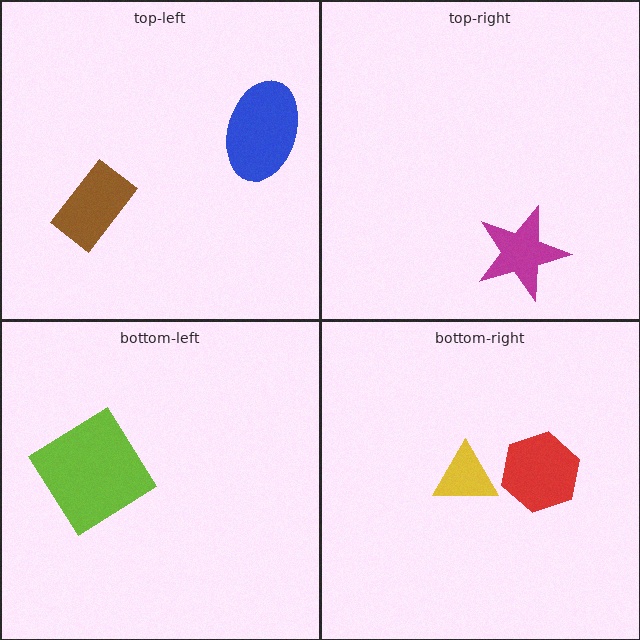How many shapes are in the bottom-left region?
1.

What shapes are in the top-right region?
The magenta star.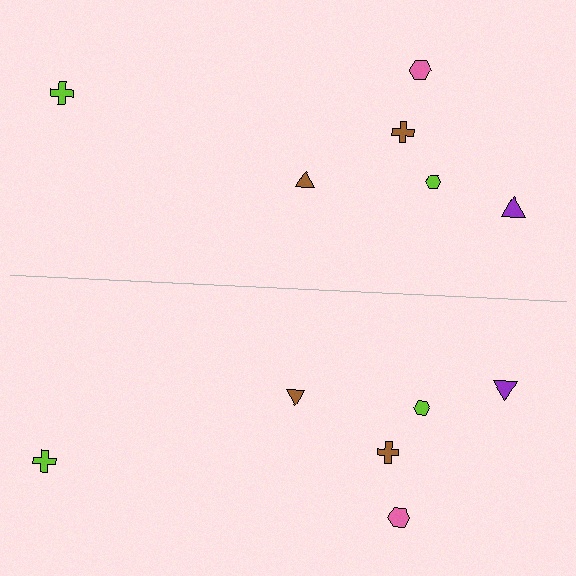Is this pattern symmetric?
Yes, this pattern has bilateral (reflection) symmetry.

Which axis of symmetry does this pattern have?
The pattern has a horizontal axis of symmetry running through the center of the image.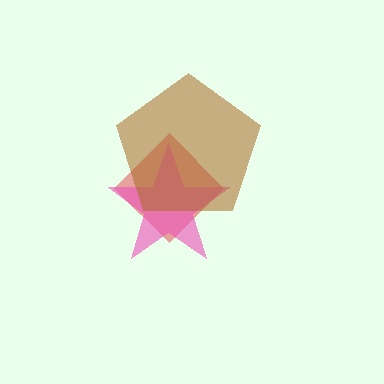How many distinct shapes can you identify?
There are 3 distinct shapes: a red diamond, a pink star, a brown pentagon.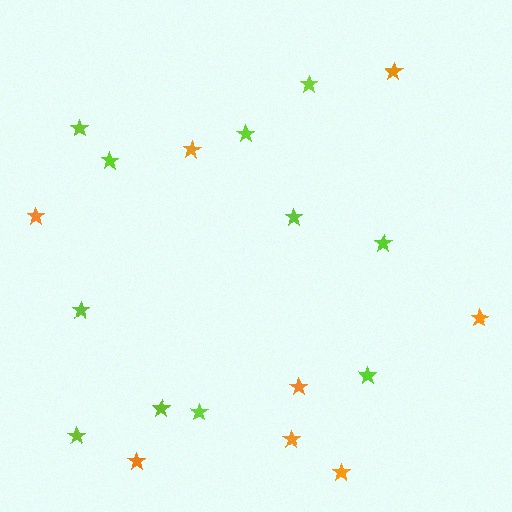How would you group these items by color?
There are 2 groups: one group of orange stars (8) and one group of lime stars (11).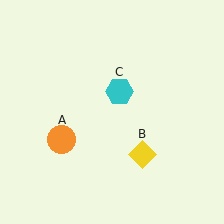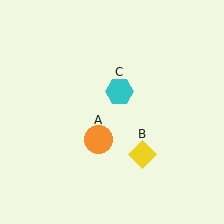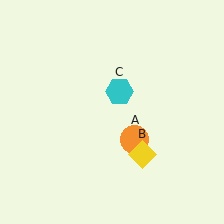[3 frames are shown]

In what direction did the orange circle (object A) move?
The orange circle (object A) moved right.